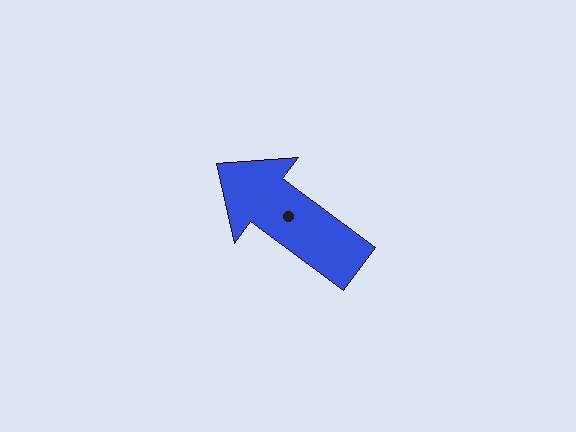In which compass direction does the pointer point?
Northwest.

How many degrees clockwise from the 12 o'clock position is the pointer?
Approximately 306 degrees.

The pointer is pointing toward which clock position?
Roughly 10 o'clock.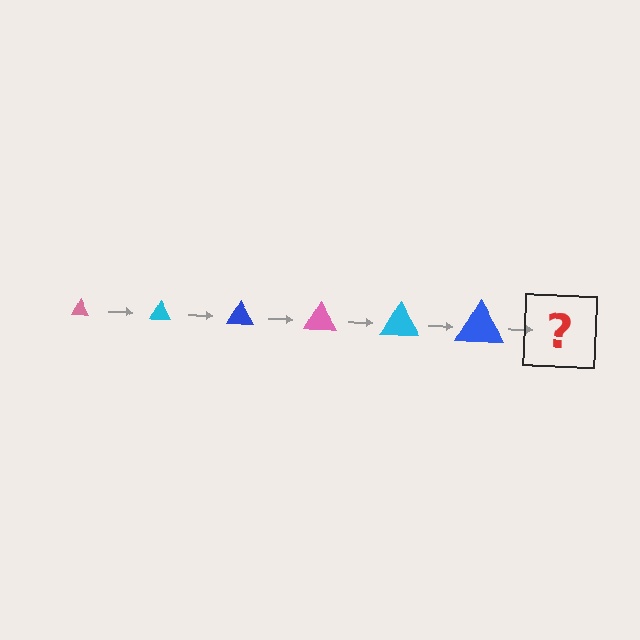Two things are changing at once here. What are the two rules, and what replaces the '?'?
The two rules are that the triangle grows larger each step and the color cycles through pink, cyan, and blue. The '?' should be a pink triangle, larger than the previous one.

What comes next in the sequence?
The next element should be a pink triangle, larger than the previous one.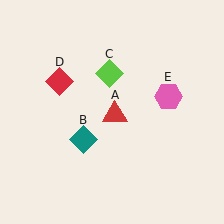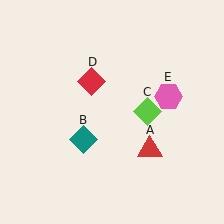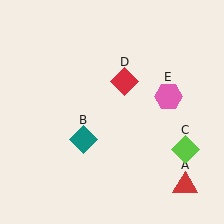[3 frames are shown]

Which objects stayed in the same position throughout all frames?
Teal diamond (object B) and pink hexagon (object E) remained stationary.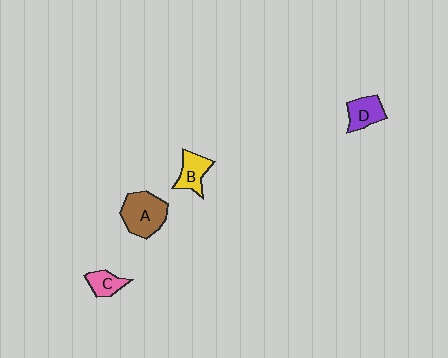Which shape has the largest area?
Shape A (brown).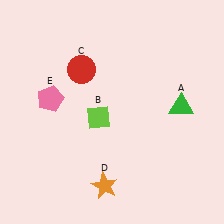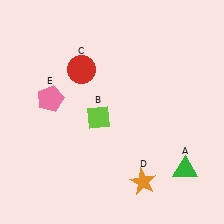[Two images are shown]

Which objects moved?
The objects that moved are: the green triangle (A), the orange star (D).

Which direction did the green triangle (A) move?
The green triangle (A) moved down.